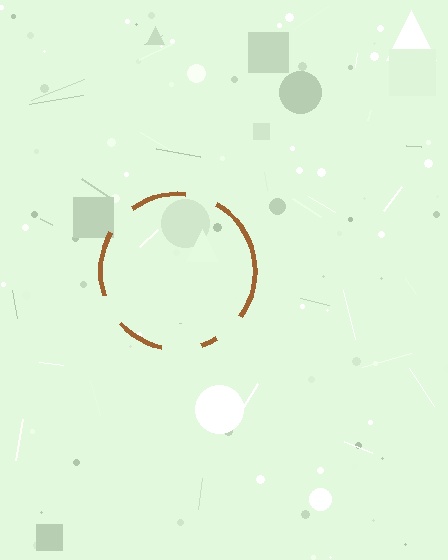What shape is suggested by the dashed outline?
The dashed outline suggests a circle.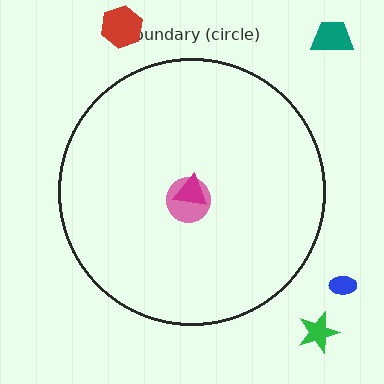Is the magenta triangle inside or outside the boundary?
Inside.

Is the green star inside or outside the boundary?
Outside.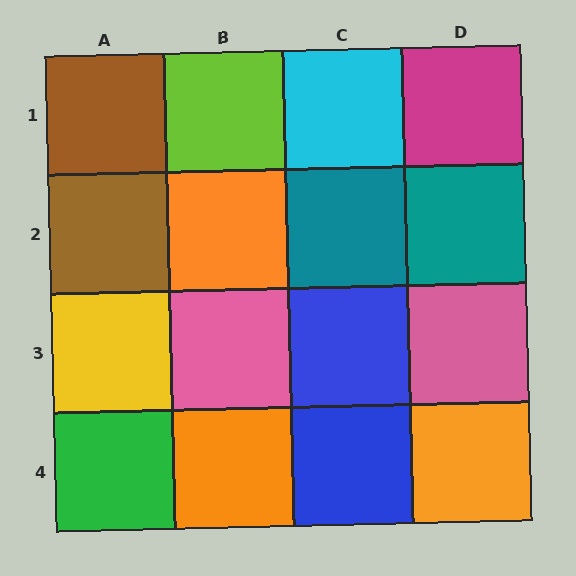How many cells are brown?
2 cells are brown.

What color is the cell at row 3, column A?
Yellow.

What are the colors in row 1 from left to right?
Brown, lime, cyan, magenta.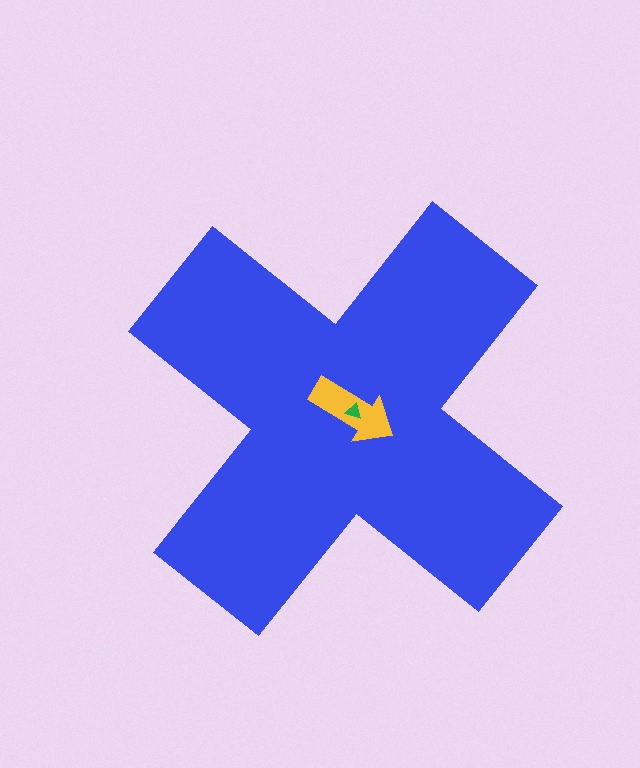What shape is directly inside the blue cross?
The yellow arrow.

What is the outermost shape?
The blue cross.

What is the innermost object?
The green triangle.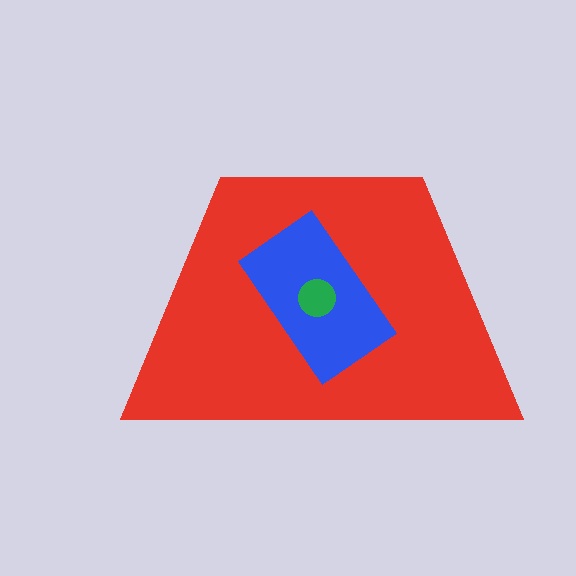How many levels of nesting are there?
3.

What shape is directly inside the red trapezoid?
The blue rectangle.